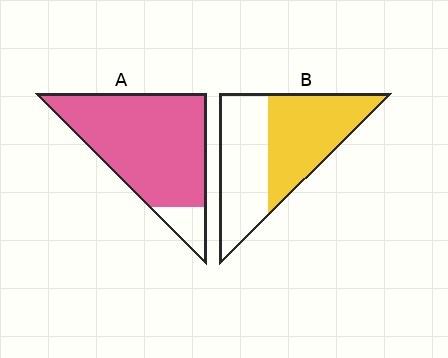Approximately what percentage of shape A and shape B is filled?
A is approximately 90% and B is approximately 50%.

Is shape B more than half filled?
Roughly half.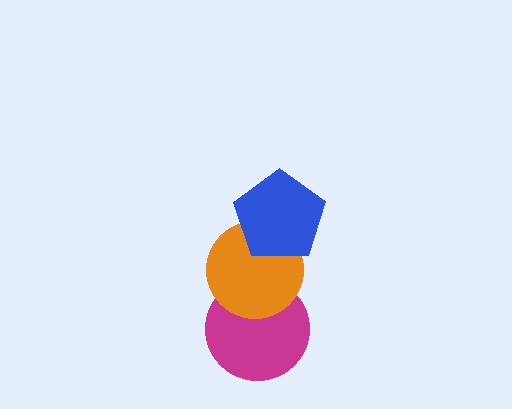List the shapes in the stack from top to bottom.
From top to bottom: the blue pentagon, the orange circle, the magenta circle.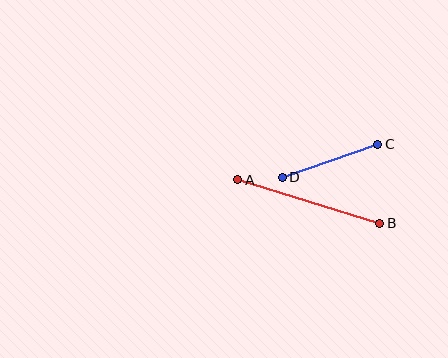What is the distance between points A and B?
The distance is approximately 149 pixels.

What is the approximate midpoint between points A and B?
The midpoint is at approximately (309, 202) pixels.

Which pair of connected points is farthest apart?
Points A and B are farthest apart.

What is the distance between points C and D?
The distance is approximately 101 pixels.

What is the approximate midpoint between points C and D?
The midpoint is at approximately (330, 161) pixels.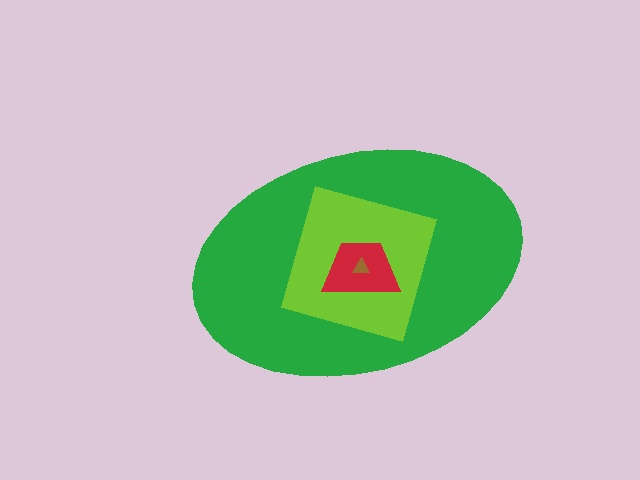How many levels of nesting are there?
4.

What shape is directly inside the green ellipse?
The lime square.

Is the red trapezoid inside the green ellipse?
Yes.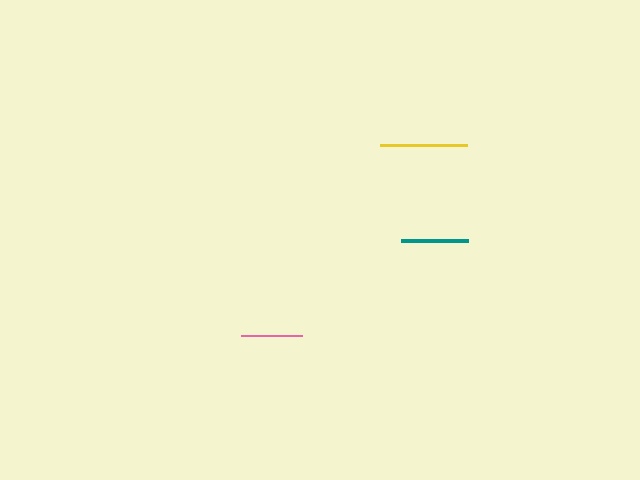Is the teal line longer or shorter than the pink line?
The teal line is longer than the pink line.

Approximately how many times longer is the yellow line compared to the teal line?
The yellow line is approximately 1.3 times the length of the teal line.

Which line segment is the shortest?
The pink line is the shortest at approximately 61 pixels.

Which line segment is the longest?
The yellow line is the longest at approximately 87 pixels.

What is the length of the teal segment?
The teal segment is approximately 67 pixels long.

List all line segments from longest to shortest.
From longest to shortest: yellow, teal, pink.